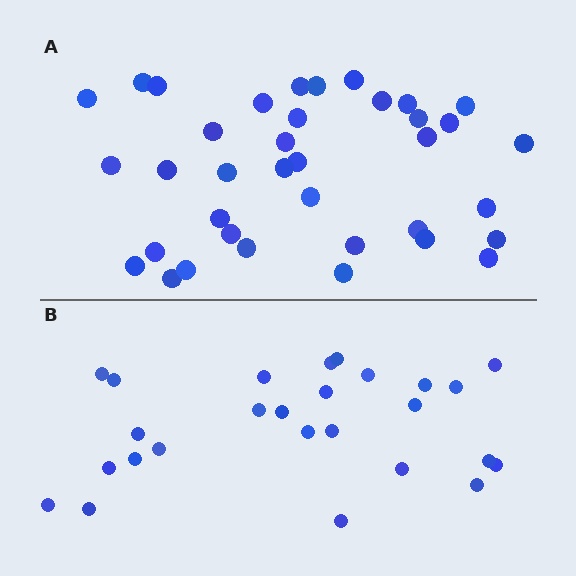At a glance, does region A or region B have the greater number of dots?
Region A (the top region) has more dots.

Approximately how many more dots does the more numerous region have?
Region A has roughly 12 or so more dots than region B.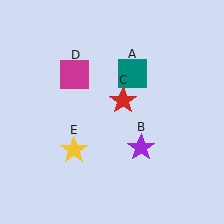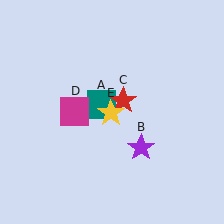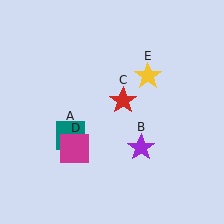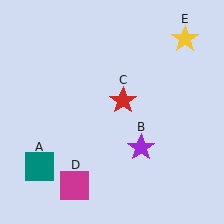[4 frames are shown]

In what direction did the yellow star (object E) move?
The yellow star (object E) moved up and to the right.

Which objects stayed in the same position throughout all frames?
Purple star (object B) and red star (object C) remained stationary.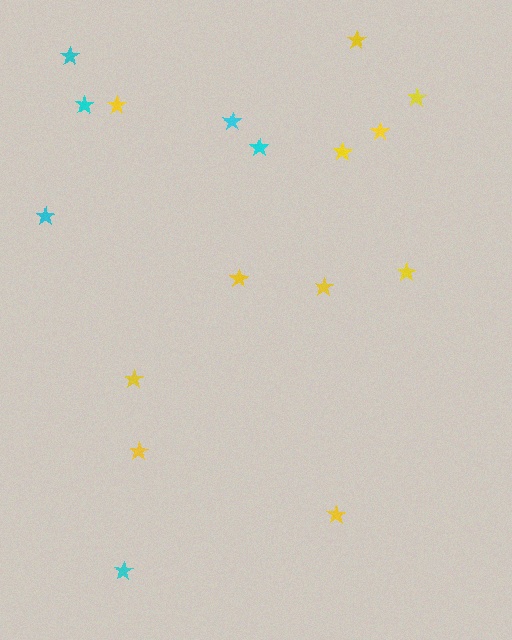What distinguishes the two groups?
There are 2 groups: one group of yellow stars (11) and one group of cyan stars (6).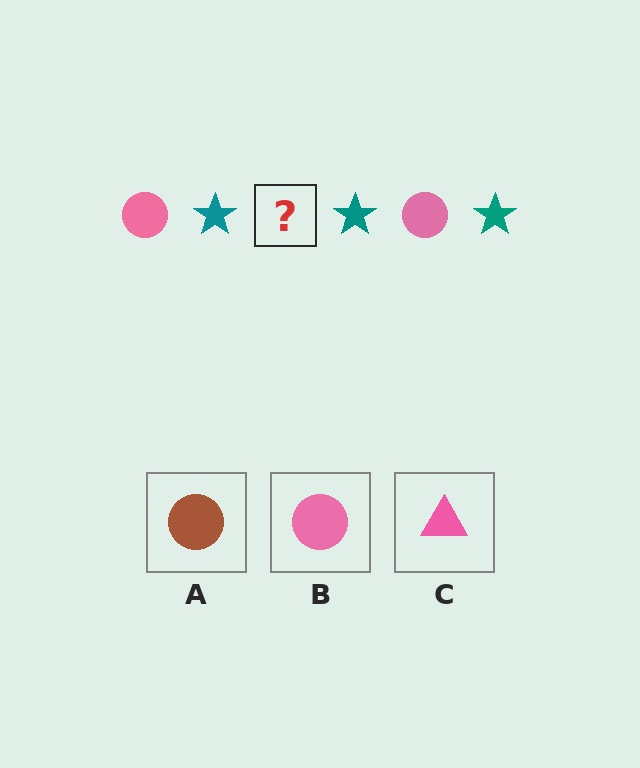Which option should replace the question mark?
Option B.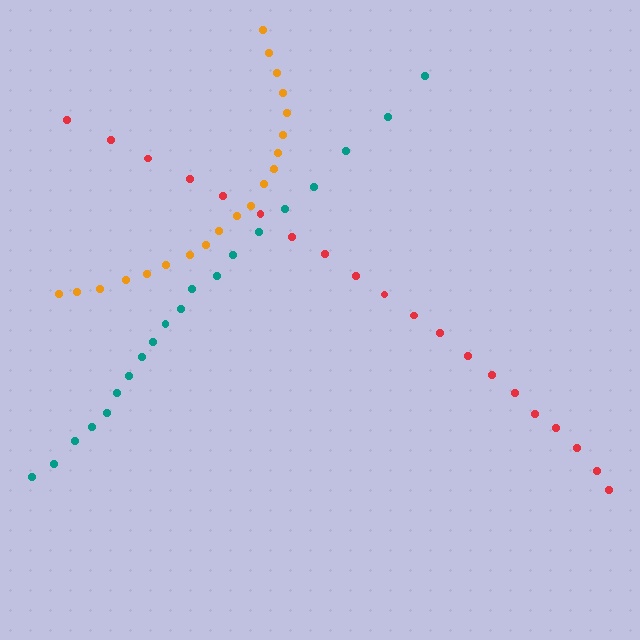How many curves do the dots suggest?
There are 3 distinct paths.